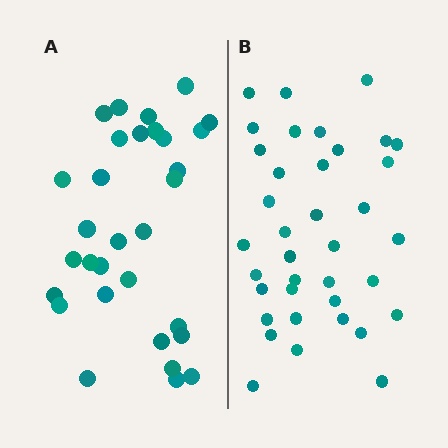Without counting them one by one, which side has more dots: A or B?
Region B (the right region) has more dots.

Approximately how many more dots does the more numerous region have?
Region B has about 6 more dots than region A.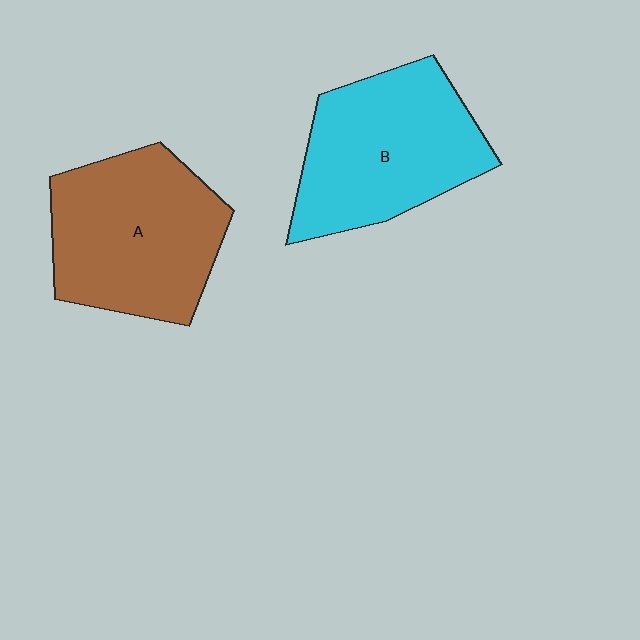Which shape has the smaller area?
Shape B (cyan).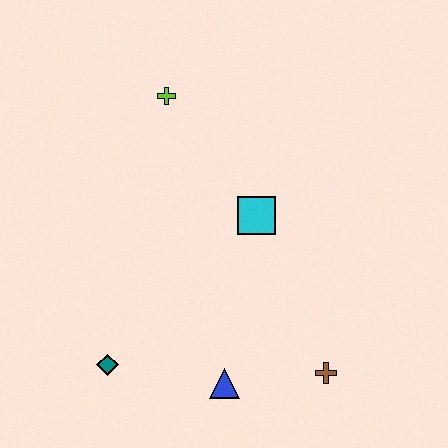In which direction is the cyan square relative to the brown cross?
The cyan square is above the brown cross.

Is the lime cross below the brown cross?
No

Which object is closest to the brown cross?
The blue triangle is closest to the brown cross.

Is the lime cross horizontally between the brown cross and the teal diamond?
Yes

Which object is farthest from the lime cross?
The brown cross is farthest from the lime cross.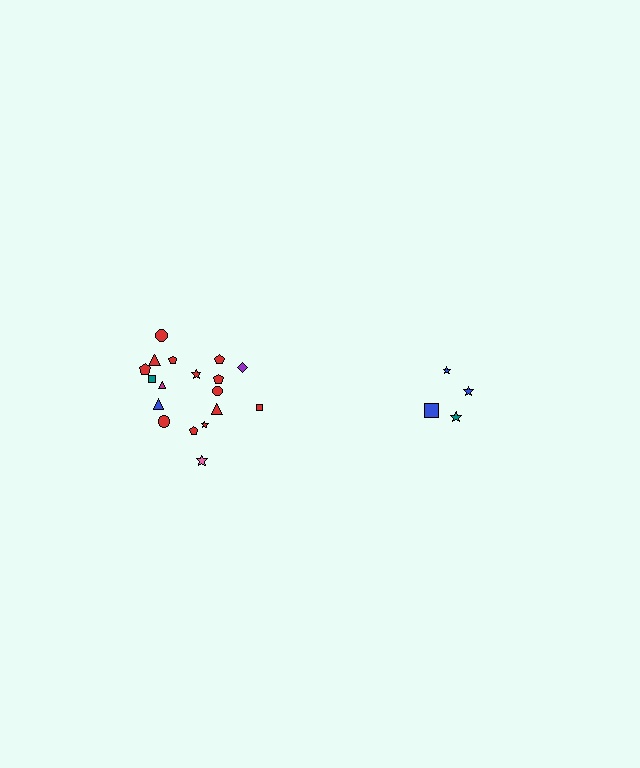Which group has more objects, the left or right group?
The left group.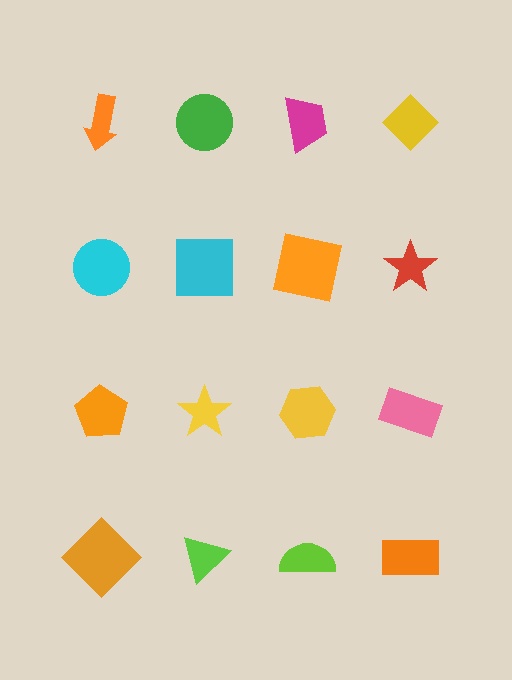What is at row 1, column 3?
A magenta trapezoid.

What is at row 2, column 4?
A red star.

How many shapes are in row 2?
4 shapes.